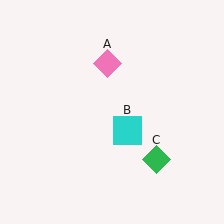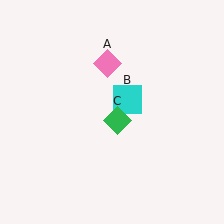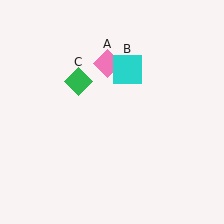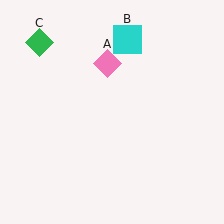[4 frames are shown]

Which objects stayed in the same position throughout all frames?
Pink diamond (object A) remained stationary.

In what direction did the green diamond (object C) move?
The green diamond (object C) moved up and to the left.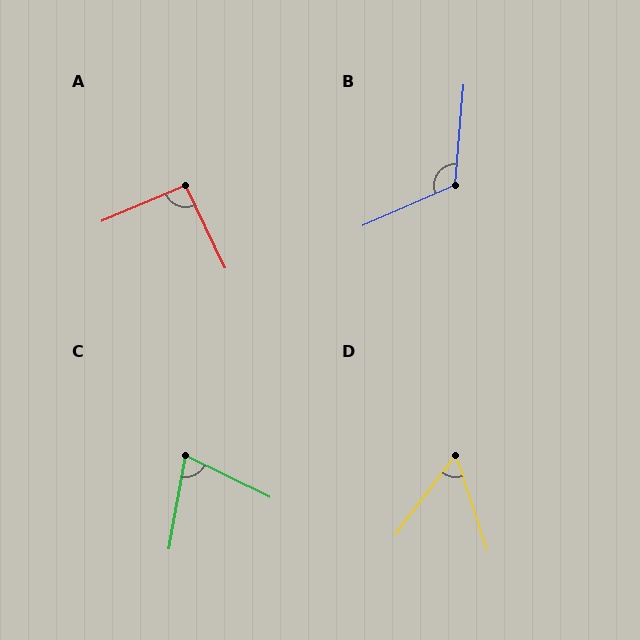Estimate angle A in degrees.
Approximately 92 degrees.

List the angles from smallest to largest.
D (56°), C (74°), A (92°), B (119°).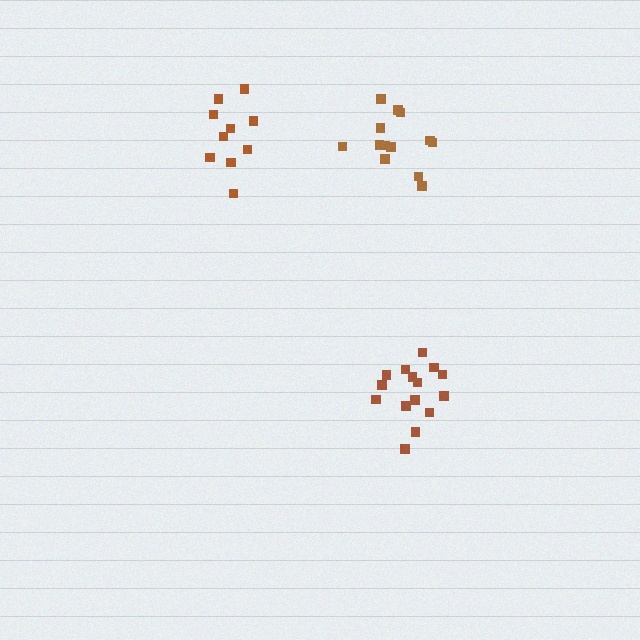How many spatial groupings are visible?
There are 3 spatial groupings.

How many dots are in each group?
Group 1: 15 dots, Group 2: 13 dots, Group 3: 10 dots (38 total).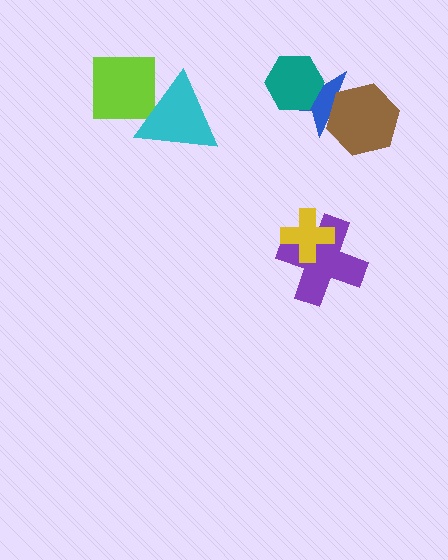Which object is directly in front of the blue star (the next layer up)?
The brown hexagon is directly in front of the blue star.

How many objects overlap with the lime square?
1 object overlaps with the lime square.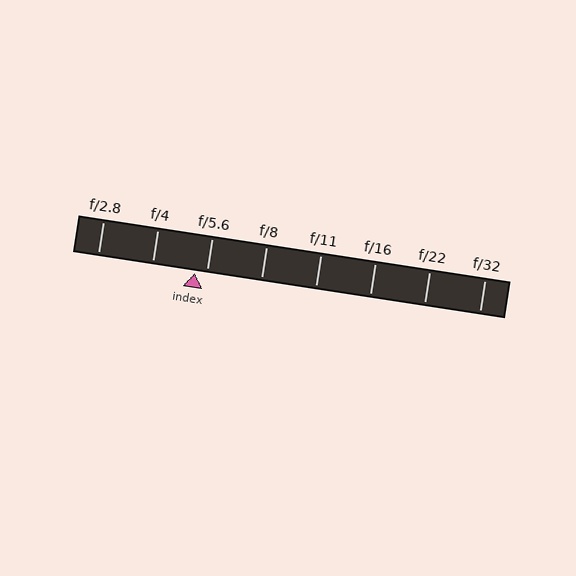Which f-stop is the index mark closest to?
The index mark is closest to f/5.6.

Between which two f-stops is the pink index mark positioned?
The index mark is between f/4 and f/5.6.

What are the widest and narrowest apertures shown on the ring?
The widest aperture shown is f/2.8 and the narrowest is f/32.